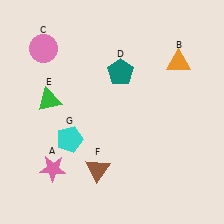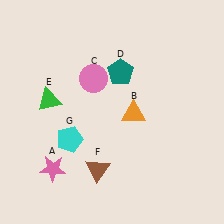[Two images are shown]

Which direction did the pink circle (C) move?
The pink circle (C) moved right.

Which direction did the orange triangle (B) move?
The orange triangle (B) moved down.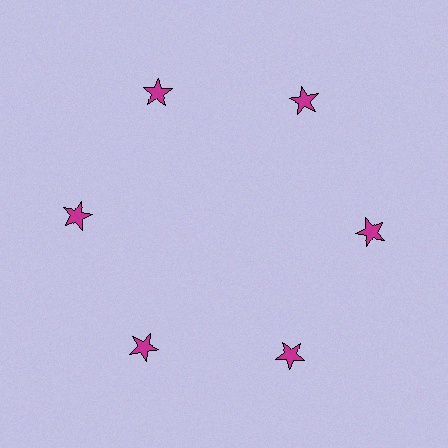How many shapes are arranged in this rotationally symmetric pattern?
There are 6 shapes, arranged in 6 groups of 1.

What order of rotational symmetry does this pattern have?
This pattern has 6-fold rotational symmetry.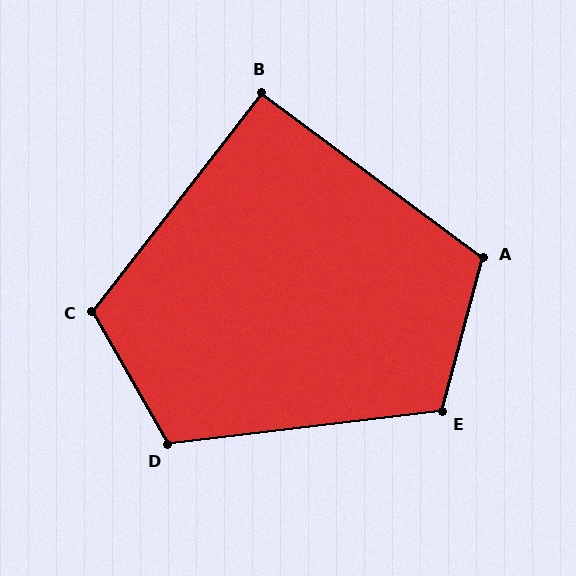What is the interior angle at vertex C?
Approximately 113 degrees (obtuse).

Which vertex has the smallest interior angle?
B, at approximately 91 degrees.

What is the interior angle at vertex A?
Approximately 112 degrees (obtuse).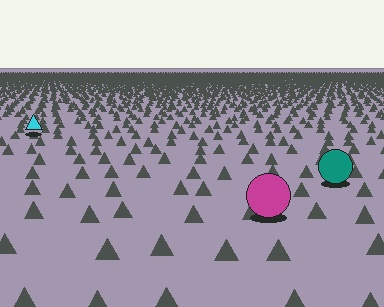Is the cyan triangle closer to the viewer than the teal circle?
No. The teal circle is closer — you can tell from the texture gradient: the ground texture is coarser near it.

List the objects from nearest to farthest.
From nearest to farthest: the magenta circle, the teal circle, the cyan triangle.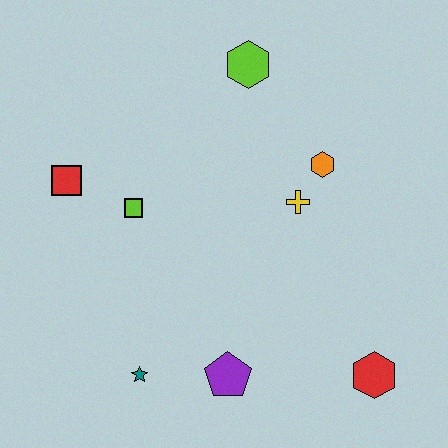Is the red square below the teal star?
No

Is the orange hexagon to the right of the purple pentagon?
Yes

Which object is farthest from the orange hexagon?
The teal star is farthest from the orange hexagon.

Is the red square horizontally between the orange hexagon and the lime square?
No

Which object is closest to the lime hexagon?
The orange hexagon is closest to the lime hexagon.